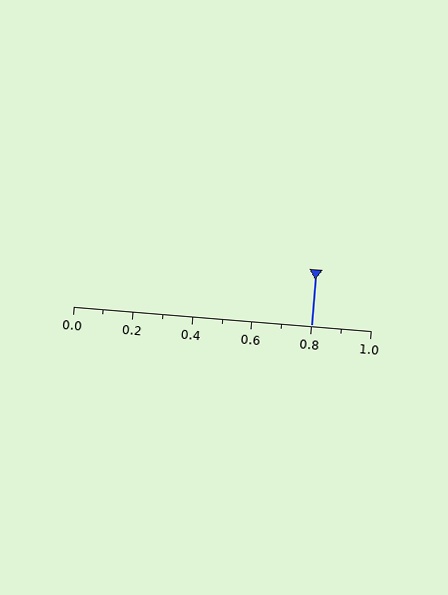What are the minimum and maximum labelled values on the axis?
The axis runs from 0.0 to 1.0.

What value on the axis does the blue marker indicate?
The marker indicates approximately 0.8.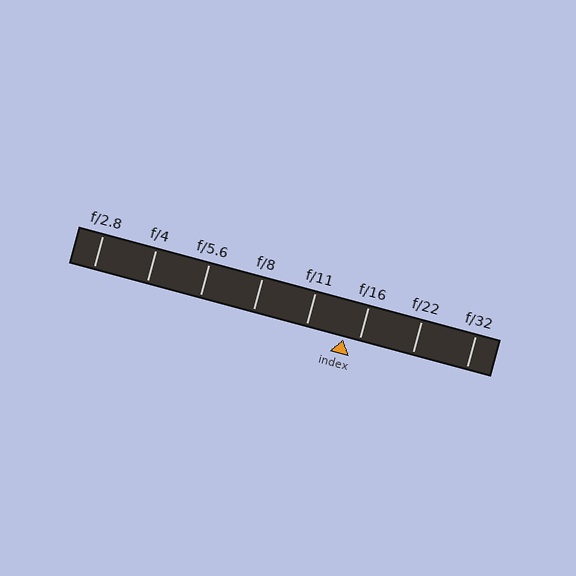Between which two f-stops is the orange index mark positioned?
The index mark is between f/11 and f/16.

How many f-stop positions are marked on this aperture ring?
There are 8 f-stop positions marked.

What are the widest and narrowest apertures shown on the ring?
The widest aperture shown is f/2.8 and the narrowest is f/32.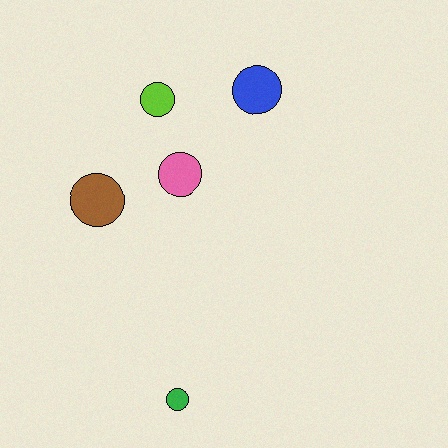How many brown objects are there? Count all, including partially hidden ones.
There is 1 brown object.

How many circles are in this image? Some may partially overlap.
There are 5 circles.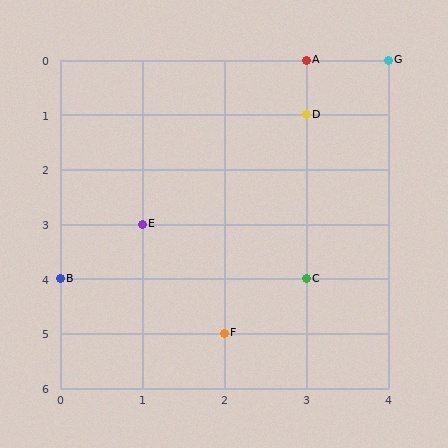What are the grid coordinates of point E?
Point E is at grid coordinates (1, 3).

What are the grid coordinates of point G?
Point G is at grid coordinates (4, 0).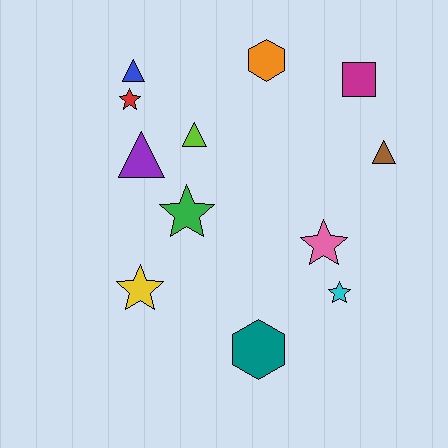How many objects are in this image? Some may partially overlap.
There are 12 objects.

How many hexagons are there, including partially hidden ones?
There are 2 hexagons.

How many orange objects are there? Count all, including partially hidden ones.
There is 1 orange object.